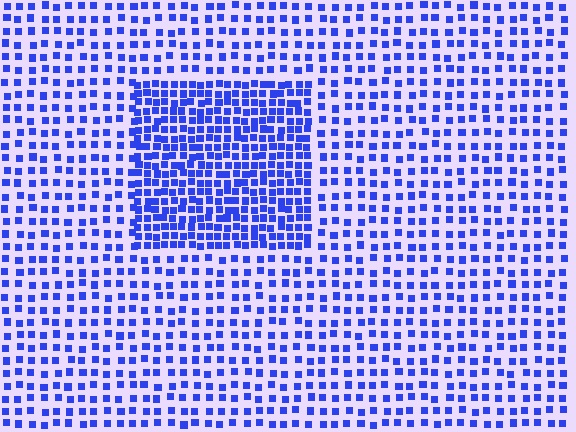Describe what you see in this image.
The image contains small blue elements arranged at two different densities. A rectangle-shaped region is visible where the elements are more densely packed than the surrounding area.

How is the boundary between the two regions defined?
The boundary is defined by a change in element density (approximately 2.0x ratio). All elements are the same color, size, and shape.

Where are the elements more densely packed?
The elements are more densely packed inside the rectangle boundary.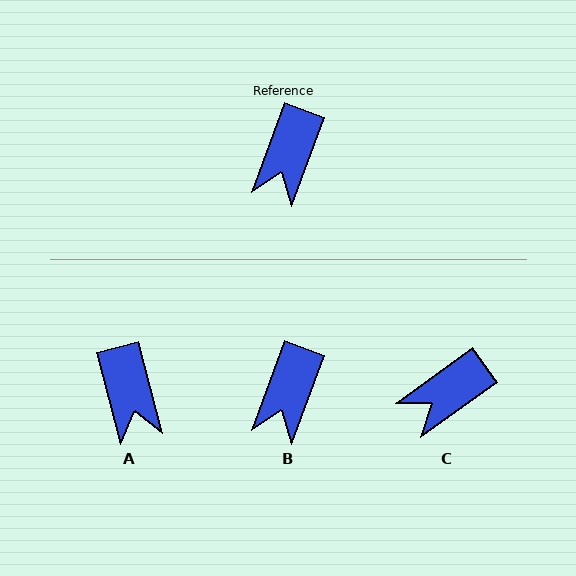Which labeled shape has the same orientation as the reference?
B.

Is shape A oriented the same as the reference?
No, it is off by about 35 degrees.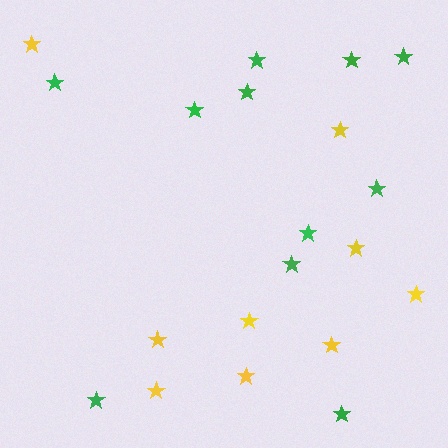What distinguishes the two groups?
There are 2 groups: one group of yellow stars (9) and one group of green stars (11).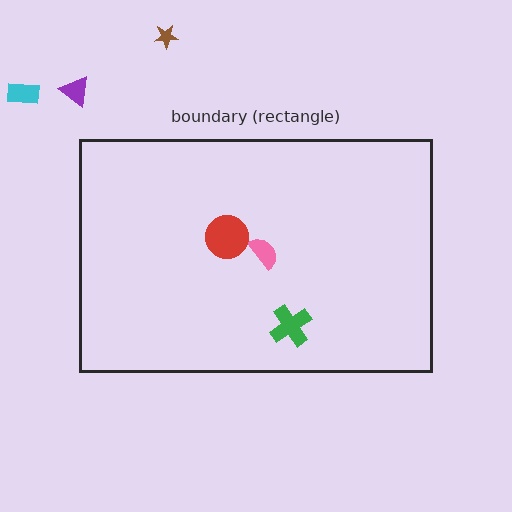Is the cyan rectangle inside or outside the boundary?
Outside.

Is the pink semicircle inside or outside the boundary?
Inside.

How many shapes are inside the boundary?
3 inside, 3 outside.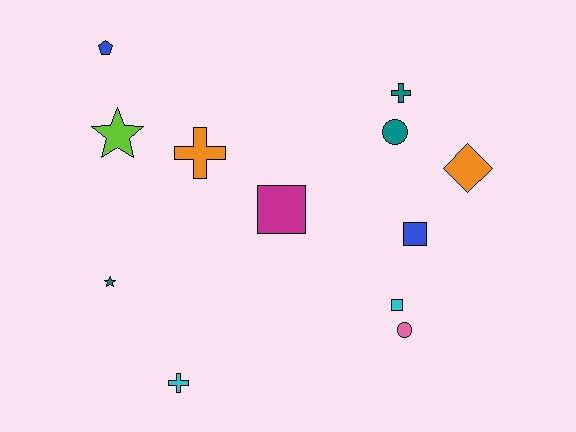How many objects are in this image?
There are 12 objects.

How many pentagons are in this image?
There is 1 pentagon.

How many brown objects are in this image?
There are no brown objects.